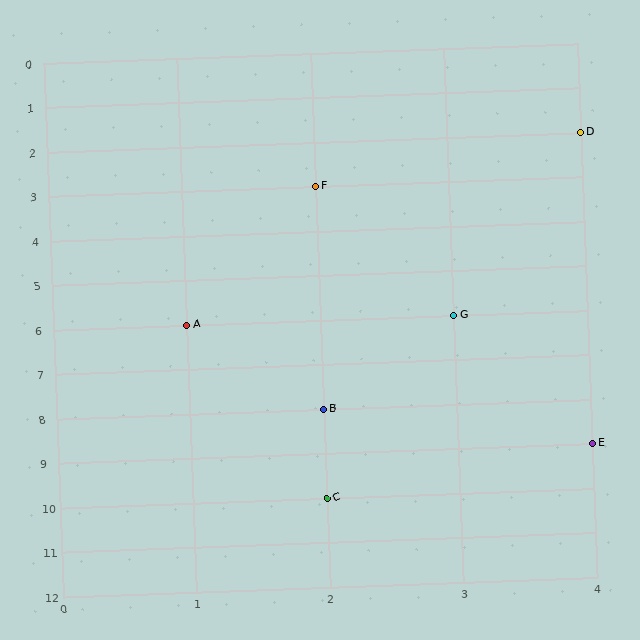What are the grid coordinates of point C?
Point C is at grid coordinates (2, 10).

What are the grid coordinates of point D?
Point D is at grid coordinates (4, 2).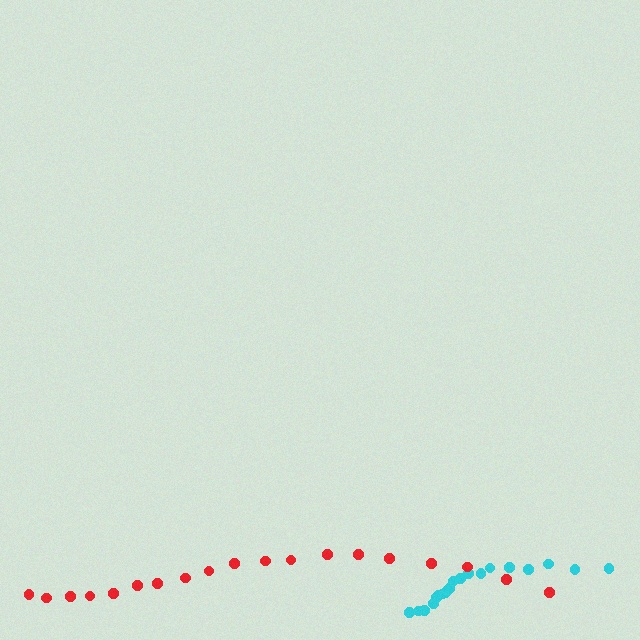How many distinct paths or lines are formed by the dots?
There are 2 distinct paths.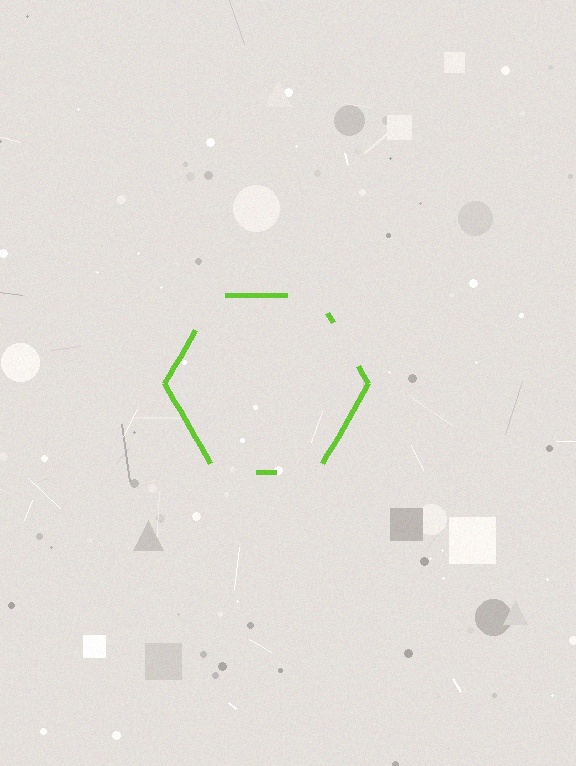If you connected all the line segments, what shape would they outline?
They would outline a hexagon.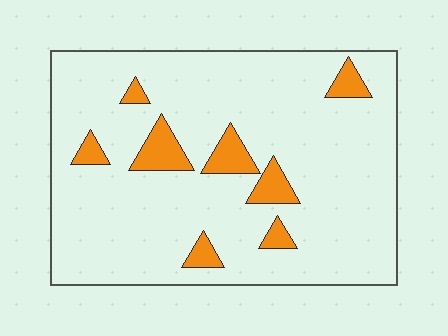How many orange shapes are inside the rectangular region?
8.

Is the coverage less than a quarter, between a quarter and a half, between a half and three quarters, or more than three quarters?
Less than a quarter.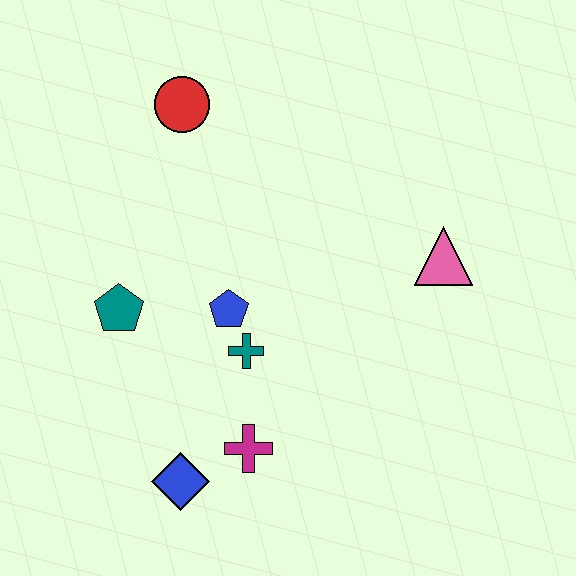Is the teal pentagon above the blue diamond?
Yes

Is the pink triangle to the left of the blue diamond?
No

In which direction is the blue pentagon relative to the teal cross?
The blue pentagon is above the teal cross.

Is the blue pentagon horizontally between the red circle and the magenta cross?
Yes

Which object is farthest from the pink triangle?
The blue diamond is farthest from the pink triangle.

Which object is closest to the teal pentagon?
The blue pentagon is closest to the teal pentagon.